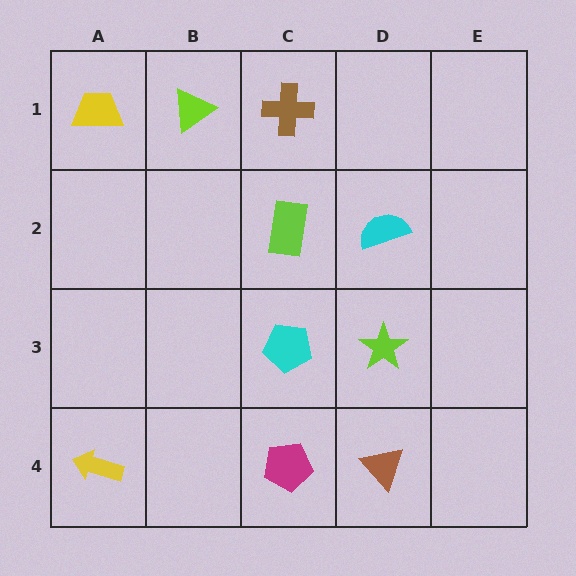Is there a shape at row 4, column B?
No, that cell is empty.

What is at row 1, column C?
A brown cross.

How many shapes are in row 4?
3 shapes.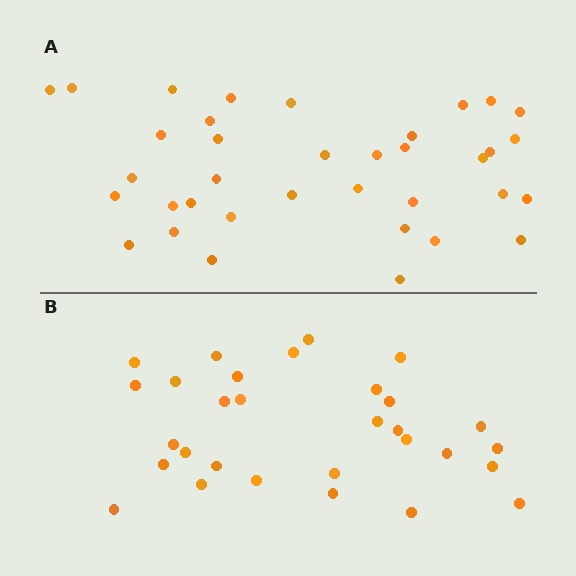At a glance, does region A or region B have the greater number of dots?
Region A (the top region) has more dots.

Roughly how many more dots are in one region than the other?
Region A has about 6 more dots than region B.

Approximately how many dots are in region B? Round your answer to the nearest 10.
About 30 dots.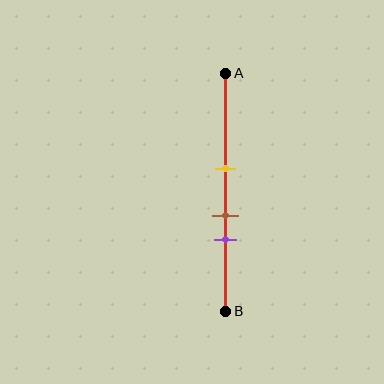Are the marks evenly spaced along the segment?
Yes, the marks are approximately evenly spaced.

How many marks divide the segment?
There are 3 marks dividing the segment.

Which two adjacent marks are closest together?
The brown and purple marks are the closest adjacent pair.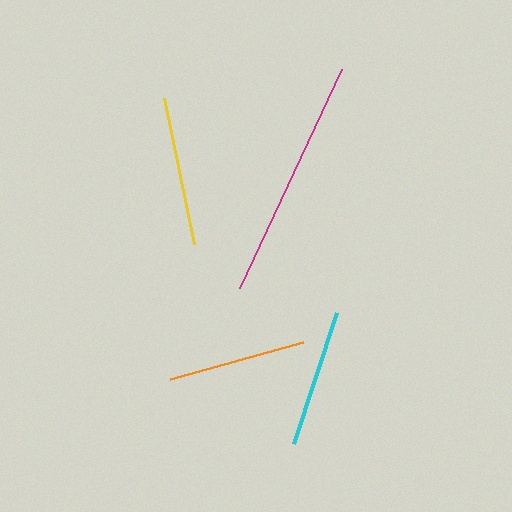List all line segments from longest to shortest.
From longest to shortest: magenta, yellow, orange, cyan.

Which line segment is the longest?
The magenta line is the longest at approximately 241 pixels.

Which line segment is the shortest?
The cyan line is the shortest at approximately 137 pixels.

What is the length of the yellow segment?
The yellow segment is approximately 150 pixels long.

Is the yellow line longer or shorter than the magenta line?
The magenta line is longer than the yellow line.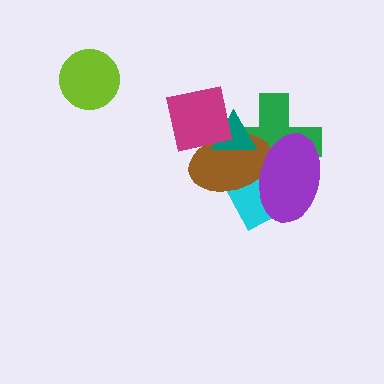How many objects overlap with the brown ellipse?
5 objects overlap with the brown ellipse.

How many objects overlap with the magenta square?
3 objects overlap with the magenta square.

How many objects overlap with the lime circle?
0 objects overlap with the lime circle.